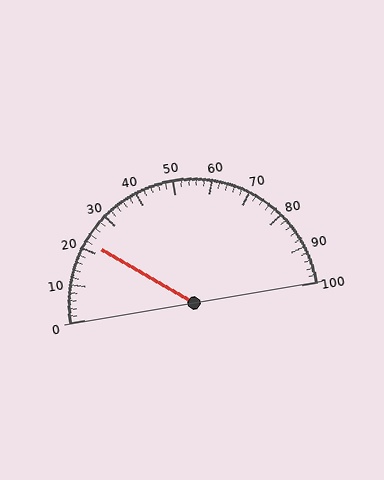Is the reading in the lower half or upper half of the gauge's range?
The reading is in the lower half of the range (0 to 100).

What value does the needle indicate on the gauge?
The needle indicates approximately 22.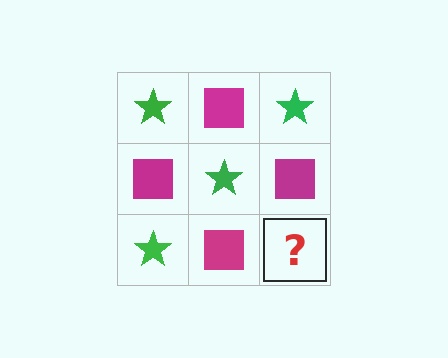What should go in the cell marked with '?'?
The missing cell should contain a green star.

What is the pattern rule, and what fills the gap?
The rule is that it alternates green star and magenta square in a checkerboard pattern. The gap should be filled with a green star.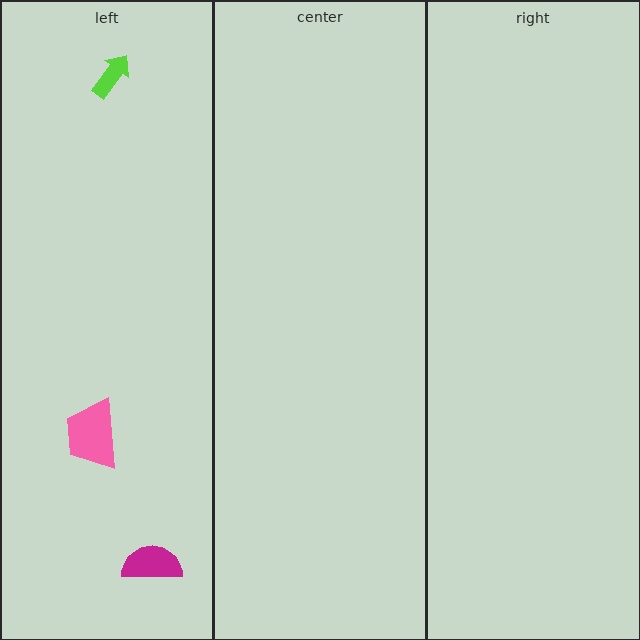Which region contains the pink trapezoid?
The left region.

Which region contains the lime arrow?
The left region.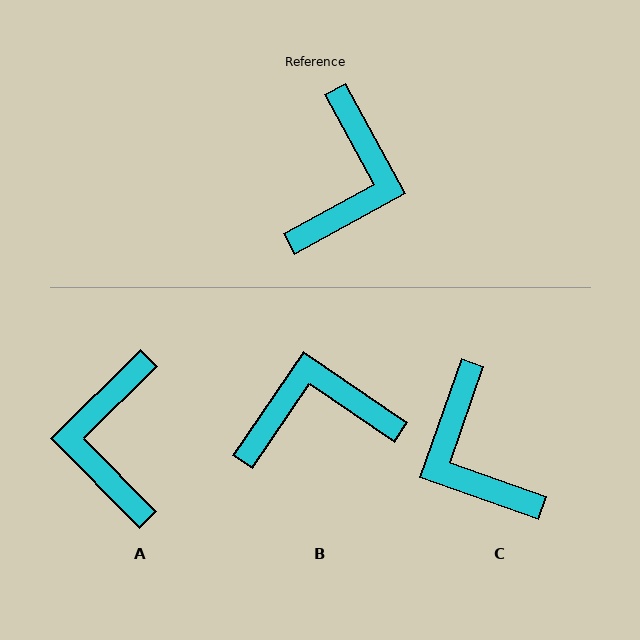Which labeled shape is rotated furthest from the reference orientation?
A, about 164 degrees away.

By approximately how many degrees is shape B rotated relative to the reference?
Approximately 117 degrees counter-clockwise.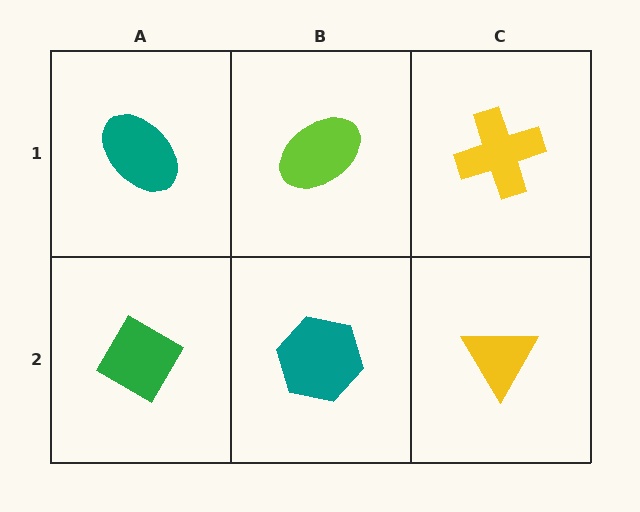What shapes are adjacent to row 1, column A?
A green diamond (row 2, column A), a lime ellipse (row 1, column B).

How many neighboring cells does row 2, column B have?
3.